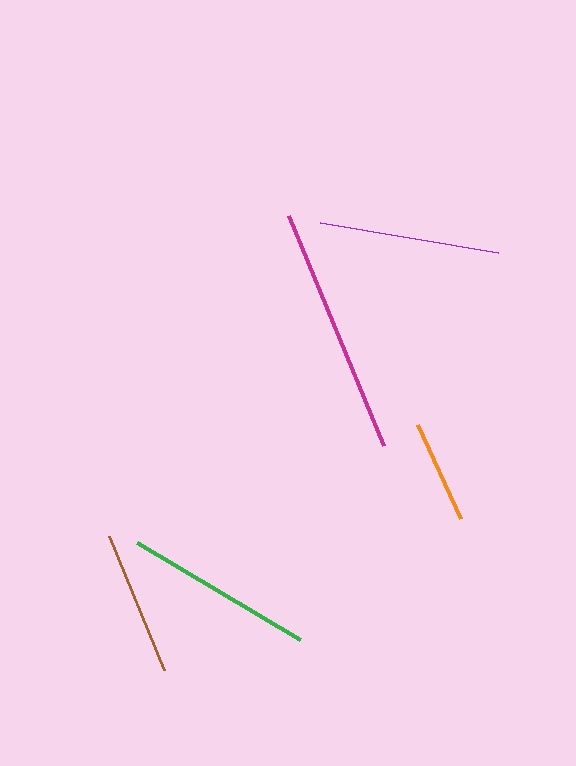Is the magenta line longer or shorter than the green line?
The magenta line is longer than the green line.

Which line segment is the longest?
The magenta line is the longest at approximately 249 pixels.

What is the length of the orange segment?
The orange segment is approximately 103 pixels long.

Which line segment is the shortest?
The orange line is the shortest at approximately 103 pixels.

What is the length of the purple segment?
The purple segment is approximately 180 pixels long.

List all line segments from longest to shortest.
From longest to shortest: magenta, green, purple, brown, orange.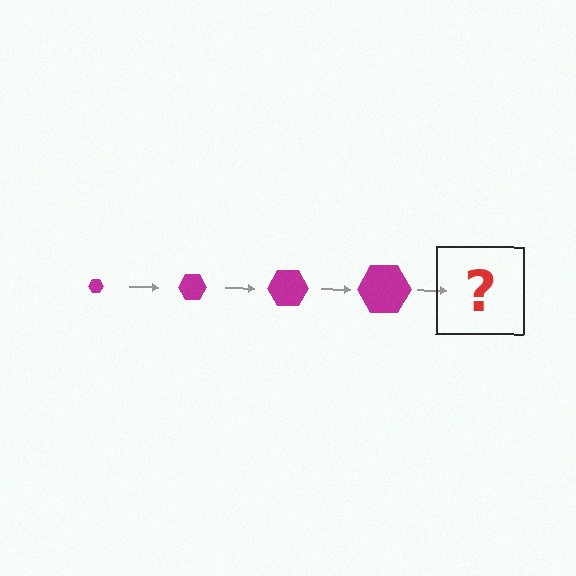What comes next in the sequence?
The next element should be a magenta hexagon, larger than the previous one.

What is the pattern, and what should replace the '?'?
The pattern is that the hexagon gets progressively larger each step. The '?' should be a magenta hexagon, larger than the previous one.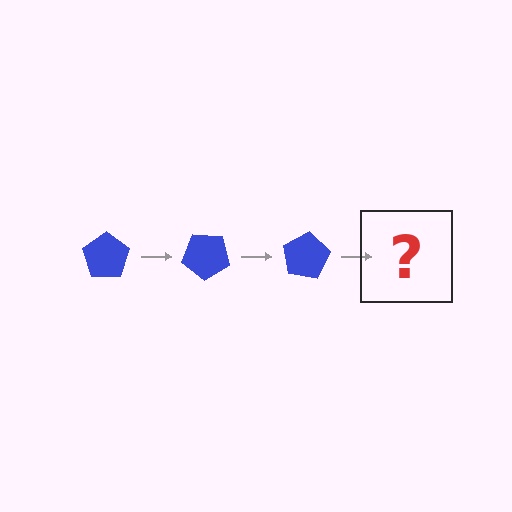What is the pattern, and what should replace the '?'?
The pattern is that the pentagon rotates 40 degrees each step. The '?' should be a blue pentagon rotated 120 degrees.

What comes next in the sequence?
The next element should be a blue pentagon rotated 120 degrees.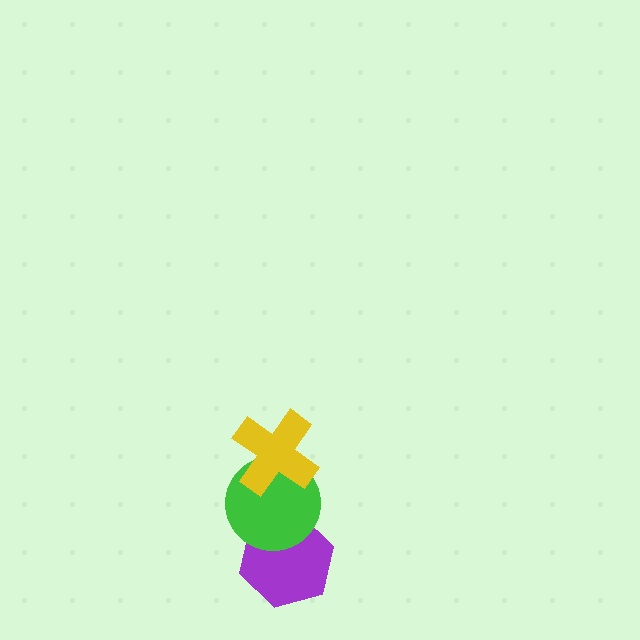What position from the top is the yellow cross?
The yellow cross is 1st from the top.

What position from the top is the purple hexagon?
The purple hexagon is 3rd from the top.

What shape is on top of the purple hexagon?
The green circle is on top of the purple hexagon.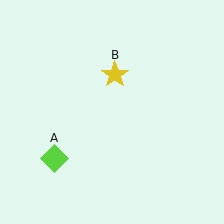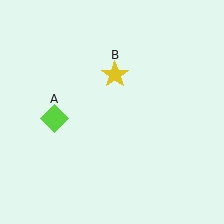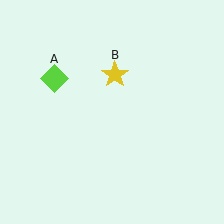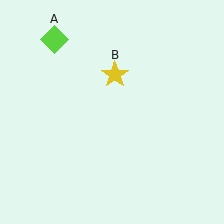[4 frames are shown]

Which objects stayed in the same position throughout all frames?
Yellow star (object B) remained stationary.